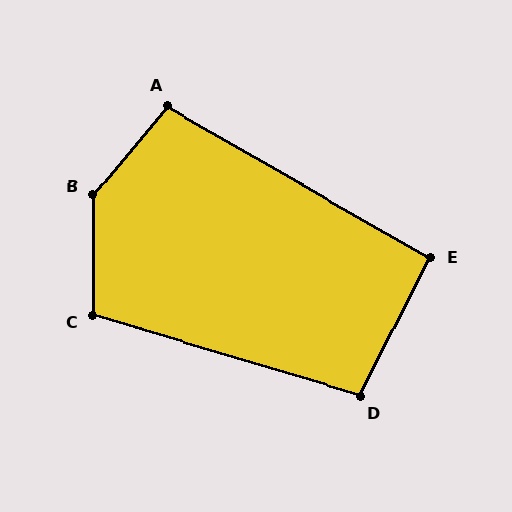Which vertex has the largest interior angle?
B, at approximately 140 degrees.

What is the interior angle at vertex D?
Approximately 100 degrees (obtuse).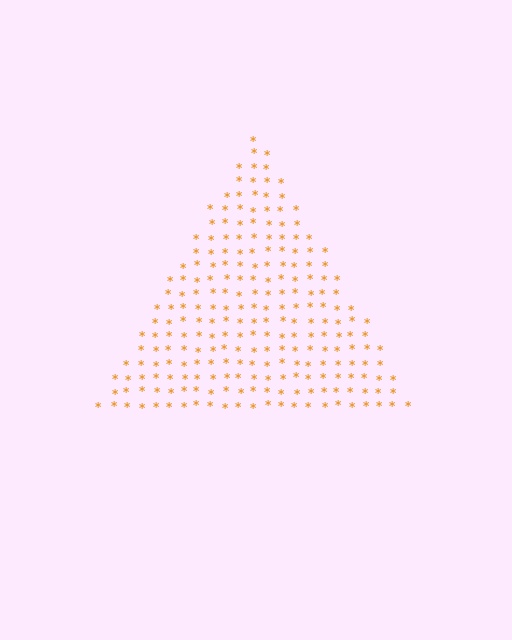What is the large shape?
The large shape is a triangle.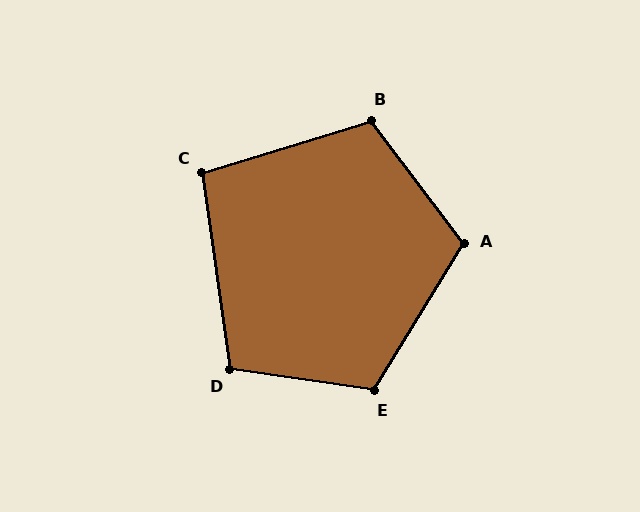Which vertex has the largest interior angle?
E, at approximately 113 degrees.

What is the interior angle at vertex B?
Approximately 110 degrees (obtuse).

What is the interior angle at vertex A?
Approximately 112 degrees (obtuse).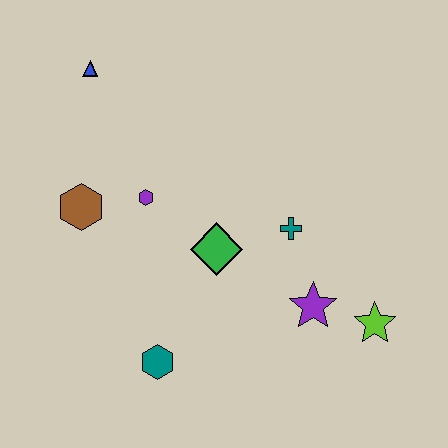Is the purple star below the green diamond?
Yes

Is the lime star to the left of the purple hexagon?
No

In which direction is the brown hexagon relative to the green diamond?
The brown hexagon is to the left of the green diamond.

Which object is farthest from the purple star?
The blue triangle is farthest from the purple star.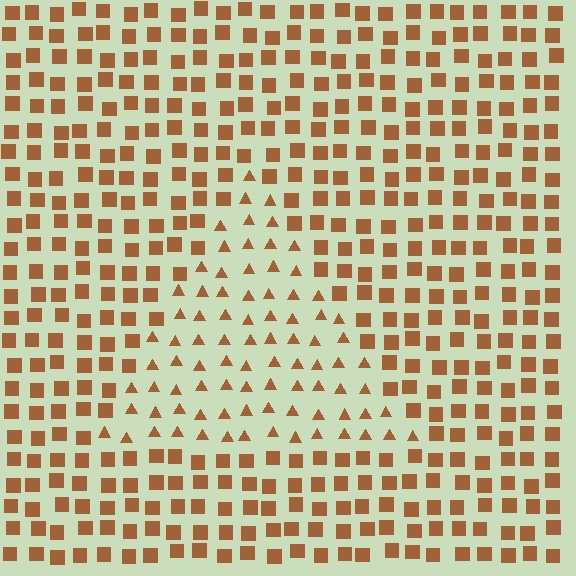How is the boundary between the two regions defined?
The boundary is defined by a change in element shape: triangles inside vs. squares outside. All elements share the same color and spacing.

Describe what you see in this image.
The image is filled with small brown elements arranged in a uniform grid. A triangle-shaped region contains triangles, while the surrounding area contains squares. The boundary is defined purely by the change in element shape.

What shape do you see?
I see a triangle.